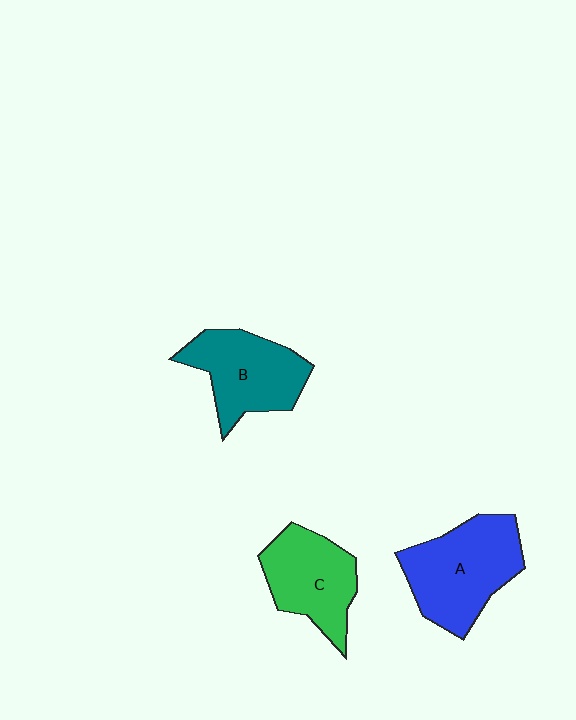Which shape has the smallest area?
Shape C (green).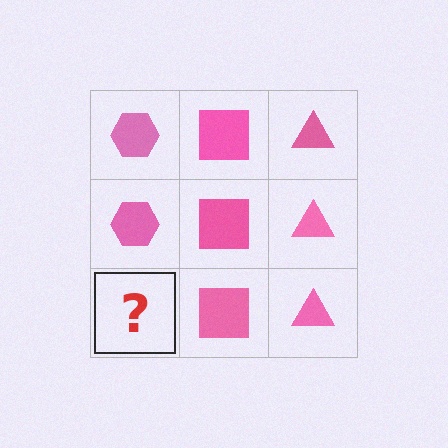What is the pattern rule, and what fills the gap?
The rule is that each column has a consistent shape. The gap should be filled with a pink hexagon.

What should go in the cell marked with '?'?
The missing cell should contain a pink hexagon.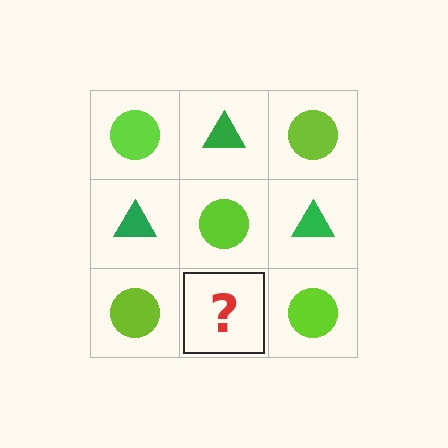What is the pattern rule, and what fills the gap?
The rule is that it alternates lime circle and green triangle in a checkerboard pattern. The gap should be filled with a green triangle.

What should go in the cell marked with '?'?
The missing cell should contain a green triangle.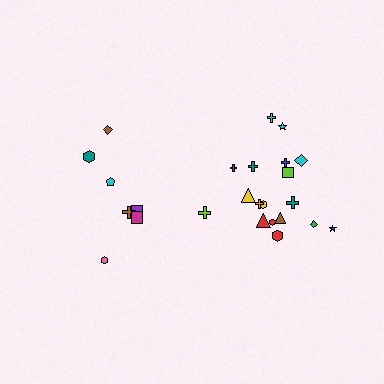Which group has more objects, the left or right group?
The right group.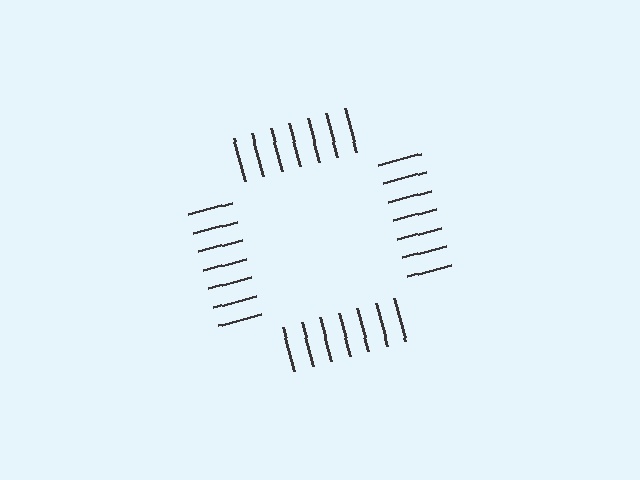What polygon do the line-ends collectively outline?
An illusory square — the line segments terminate on its edges but no continuous stroke is drawn.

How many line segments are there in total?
28 — 7 along each of the 4 edges.